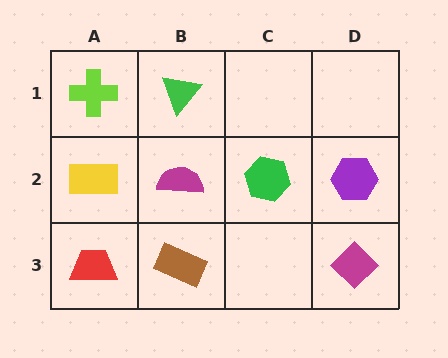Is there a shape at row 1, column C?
No, that cell is empty.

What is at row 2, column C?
A green hexagon.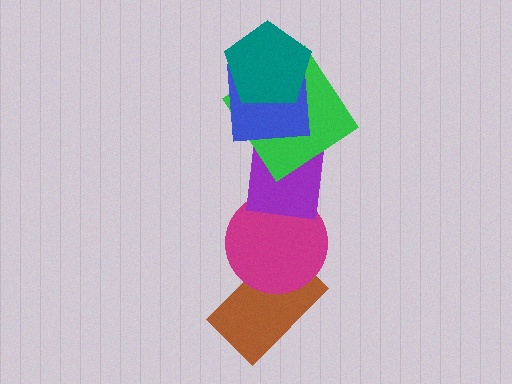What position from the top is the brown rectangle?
The brown rectangle is 6th from the top.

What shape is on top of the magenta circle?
The purple square is on top of the magenta circle.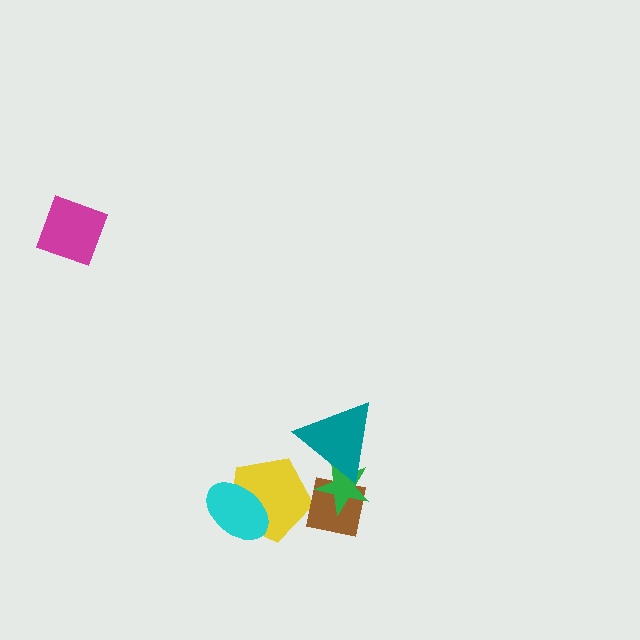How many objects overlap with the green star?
2 objects overlap with the green star.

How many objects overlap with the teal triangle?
1 object overlaps with the teal triangle.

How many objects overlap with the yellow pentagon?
1 object overlaps with the yellow pentagon.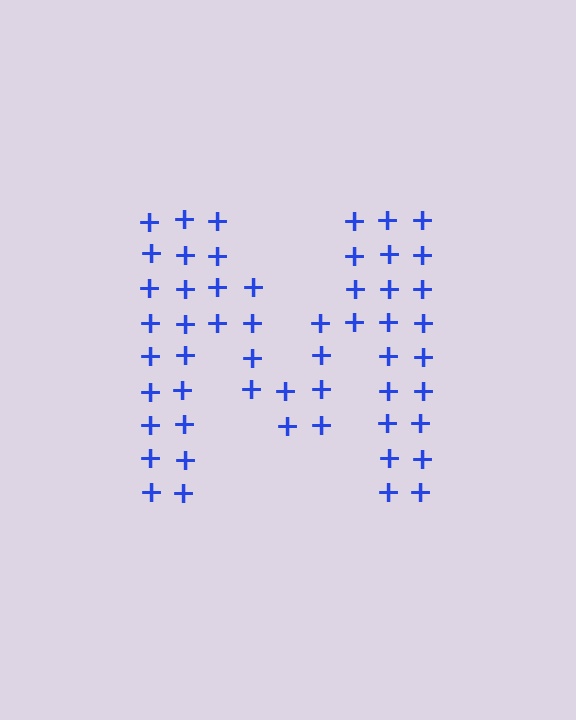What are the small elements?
The small elements are plus signs.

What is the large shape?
The large shape is the letter M.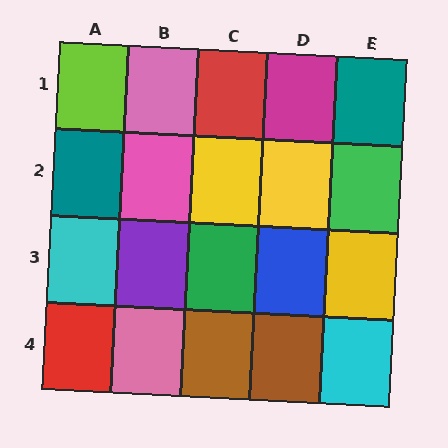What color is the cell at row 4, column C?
Brown.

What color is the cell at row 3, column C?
Green.